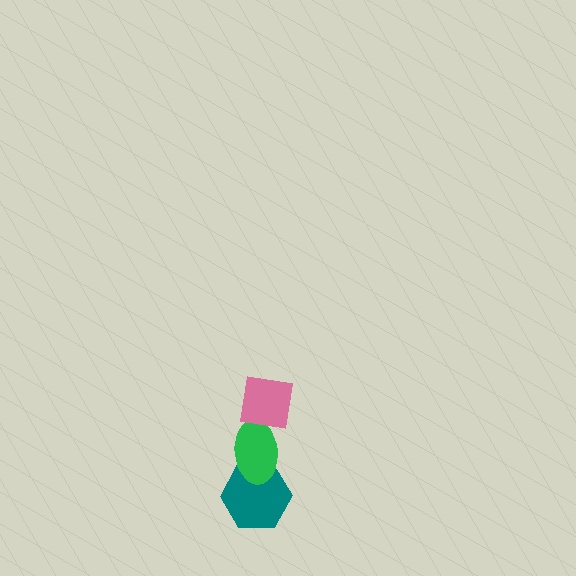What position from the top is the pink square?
The pink square is 1st from the top.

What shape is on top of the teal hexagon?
The green ellipse is on top of the teal hexagon.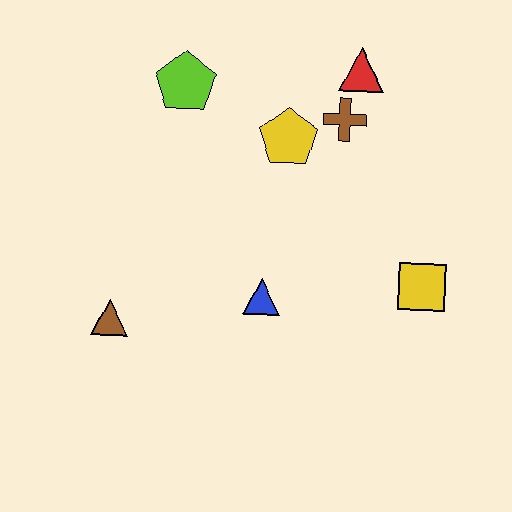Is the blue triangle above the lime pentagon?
No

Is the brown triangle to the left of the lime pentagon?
Yes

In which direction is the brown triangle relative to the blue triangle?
The brown triangle is to the left of the blue triangle.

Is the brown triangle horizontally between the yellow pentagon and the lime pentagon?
No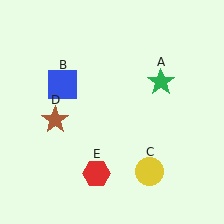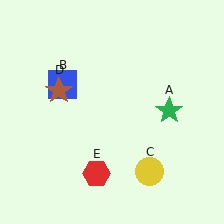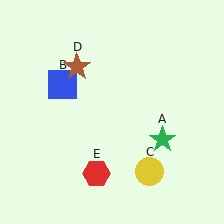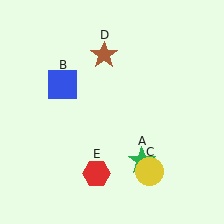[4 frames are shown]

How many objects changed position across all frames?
2 objects changed position: green star (object A), brown star (object D).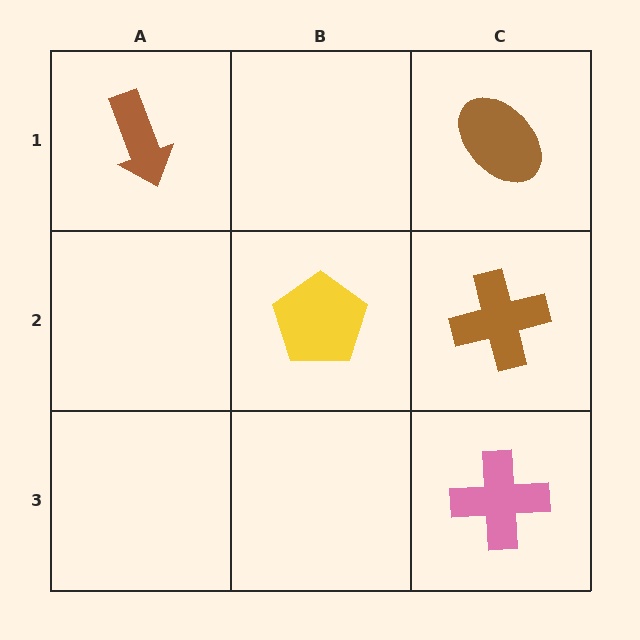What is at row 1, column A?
A brown arrow.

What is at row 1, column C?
A brown ellipse.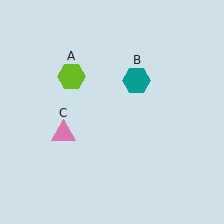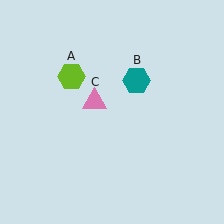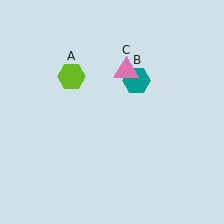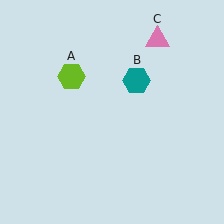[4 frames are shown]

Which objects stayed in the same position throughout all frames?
Lime hexagon (object A) and teal hexagon (object B) remained stationary.